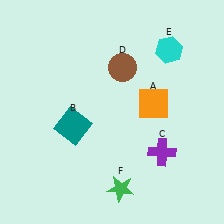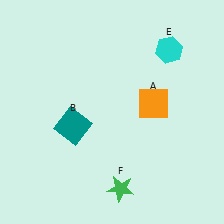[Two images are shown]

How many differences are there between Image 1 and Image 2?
There are 2 differences between the two images.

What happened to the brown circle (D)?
The brown circle (D) was removed in Image 2. It was in the top-right area of Image 1.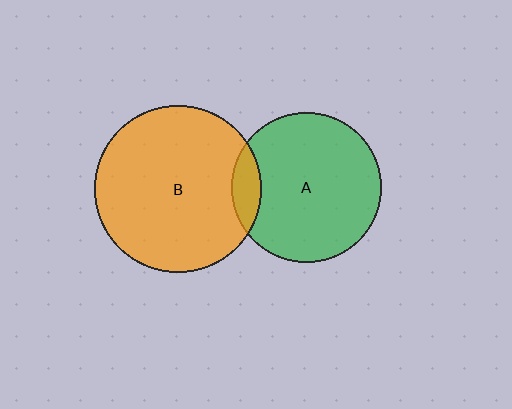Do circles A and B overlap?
Yes.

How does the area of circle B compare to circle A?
Approximately 1.2 times.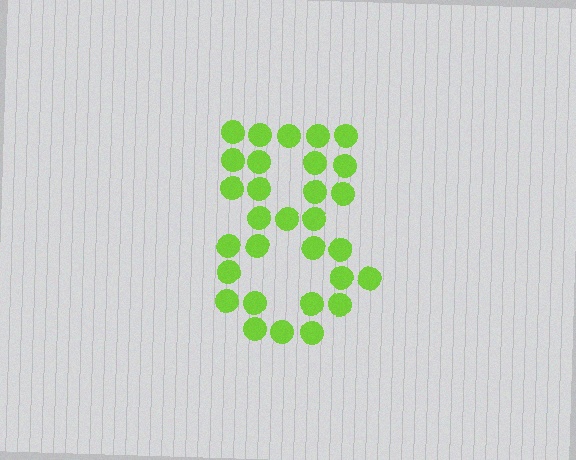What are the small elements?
The small elements are circles.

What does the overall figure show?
The overall figure shows the digit 8.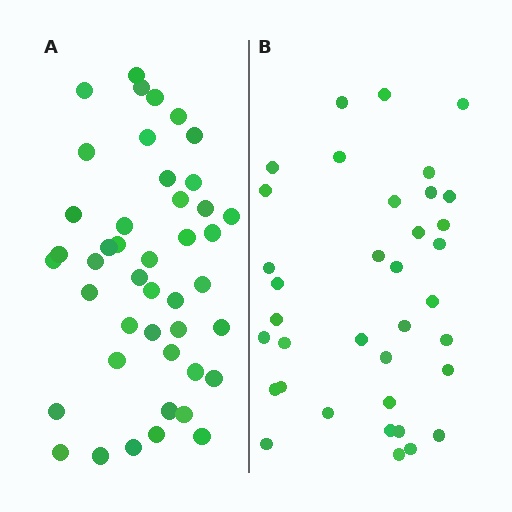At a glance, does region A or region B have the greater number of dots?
Region A (the left region) has more dots.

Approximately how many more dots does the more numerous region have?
Region A has roughly 8 or so more dots than region B.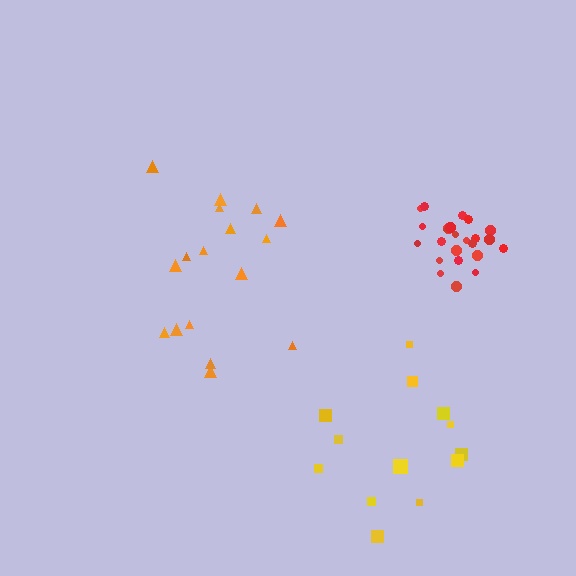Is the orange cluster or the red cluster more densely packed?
Red.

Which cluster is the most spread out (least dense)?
Orange.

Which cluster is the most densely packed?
Red.